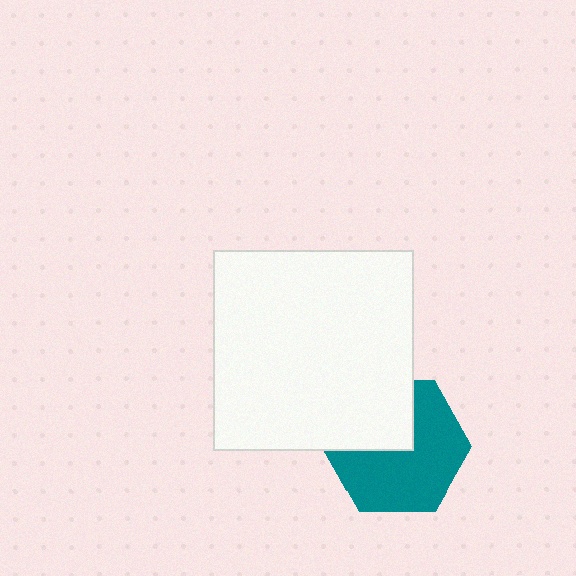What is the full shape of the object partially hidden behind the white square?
The partially hidden object is a teal hexagon.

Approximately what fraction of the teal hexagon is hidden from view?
Roughly 36% of the teal hexagon is hidden behind the white square.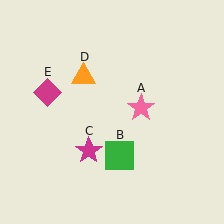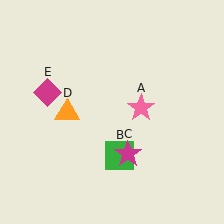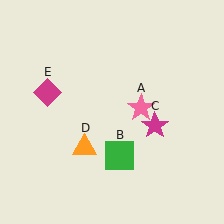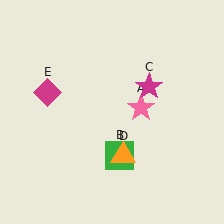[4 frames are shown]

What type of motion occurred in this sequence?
The magenta star (object C), orange triangle (object D) rotated counterclockwise around the center of the scene.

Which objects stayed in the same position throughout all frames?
Pink star (object A) and green square (object B) and magenta diamond (object E) remained stationary.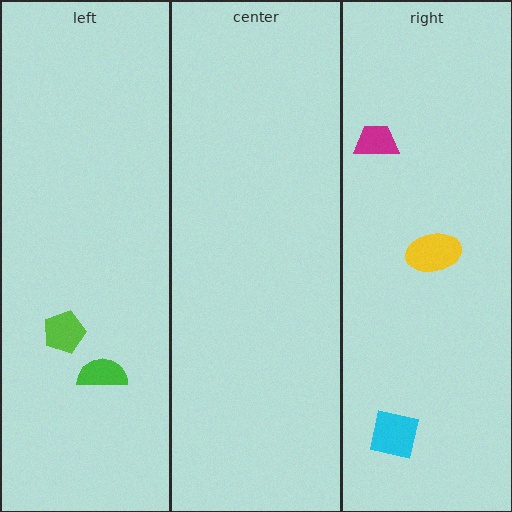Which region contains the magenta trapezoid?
The right region.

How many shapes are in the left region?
2.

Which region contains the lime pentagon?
The left region.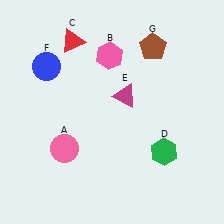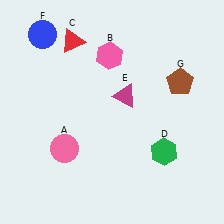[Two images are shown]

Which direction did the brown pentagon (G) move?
The brown pentagon (G) moved down.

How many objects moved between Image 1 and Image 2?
2 objects moved between the two images.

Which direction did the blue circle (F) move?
The blue circle (F) moved up.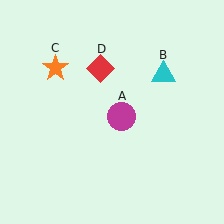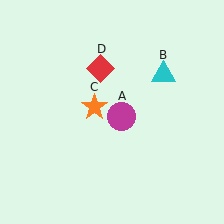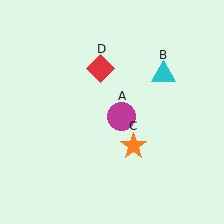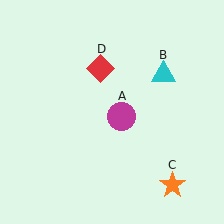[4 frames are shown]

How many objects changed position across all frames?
1 object changed position: orange star (object C).